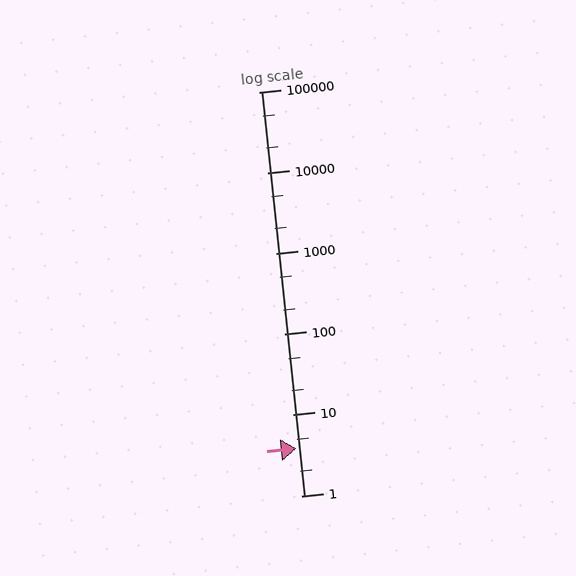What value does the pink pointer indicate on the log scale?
The pointer indicates approximately 3.9.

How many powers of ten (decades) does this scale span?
The scale spans 5 decades, from 1 to 100000.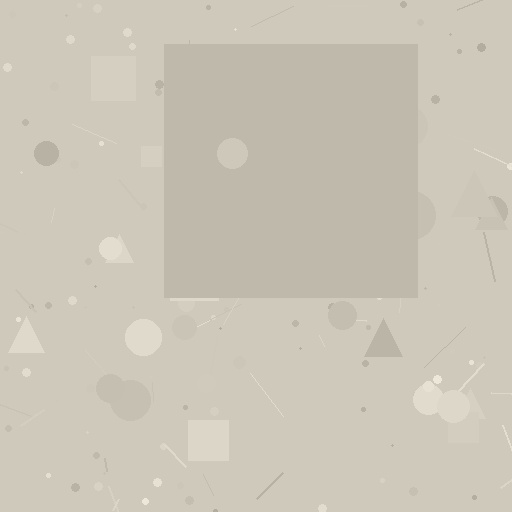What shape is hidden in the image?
A square is hidden in the image.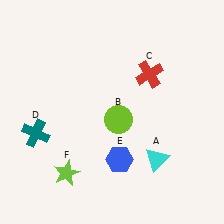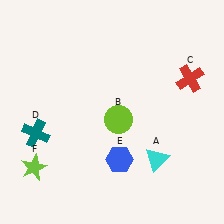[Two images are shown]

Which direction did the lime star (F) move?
The lime star (F) moved left.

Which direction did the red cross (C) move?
The red cross (C) moved right.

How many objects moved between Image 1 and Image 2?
2 objects moved between the two images.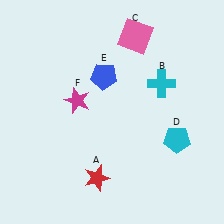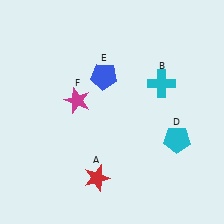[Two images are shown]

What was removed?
The pink square (C) was removed in Image 2.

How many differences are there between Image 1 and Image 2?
There is 1 difference between the two images.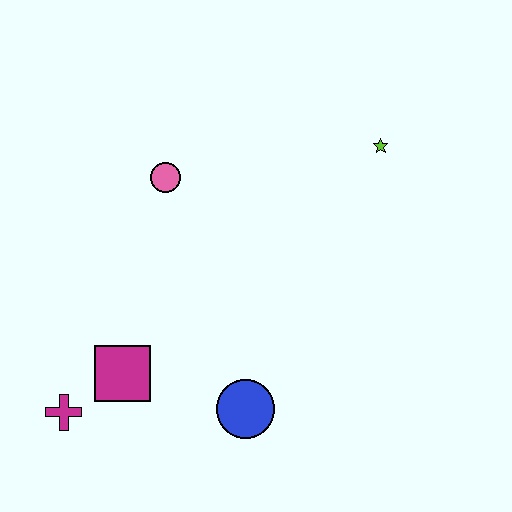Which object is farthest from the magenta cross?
The lime star is farthest from the magenta cross.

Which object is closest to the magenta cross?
The magenta square is closest to the magenta cross.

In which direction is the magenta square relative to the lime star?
The magenta square is to the left of the lime star.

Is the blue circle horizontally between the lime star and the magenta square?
Yes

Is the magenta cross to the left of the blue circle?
Yes